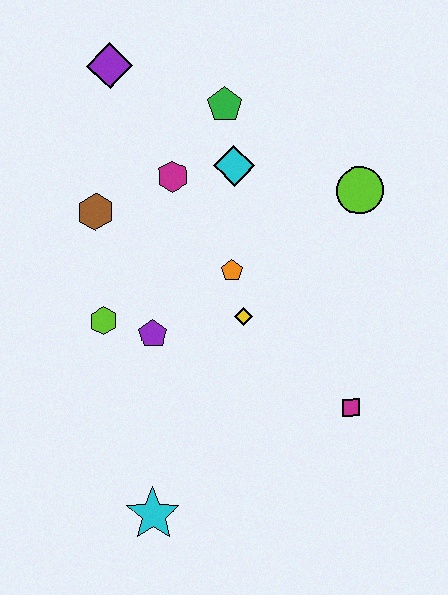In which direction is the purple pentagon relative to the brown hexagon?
The purple pentagon is below the brown hexagon.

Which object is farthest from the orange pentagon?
The cyan star is farthest from the orange pentagon.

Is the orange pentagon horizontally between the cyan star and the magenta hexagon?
No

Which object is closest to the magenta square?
The yellow diamond is closest to the magenta square.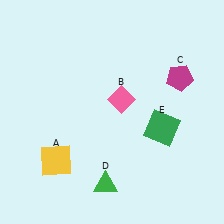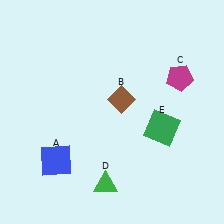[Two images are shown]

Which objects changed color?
A changed from yellow to blue. B changed from pink to brown.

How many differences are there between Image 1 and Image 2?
There are 2 differences between the two images.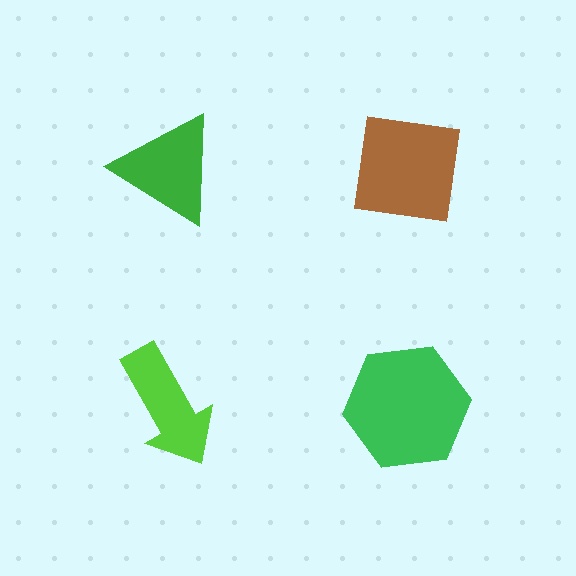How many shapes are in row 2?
2 shapes.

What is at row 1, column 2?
A brown square.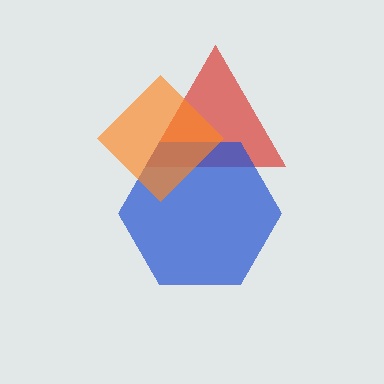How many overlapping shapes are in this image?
There are 3 overlapping shapes in the image.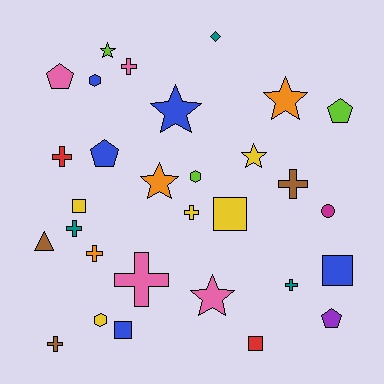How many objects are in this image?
There are 30 objects.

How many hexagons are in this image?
There are 3 hexagons.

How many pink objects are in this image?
There are 4 pink objects.